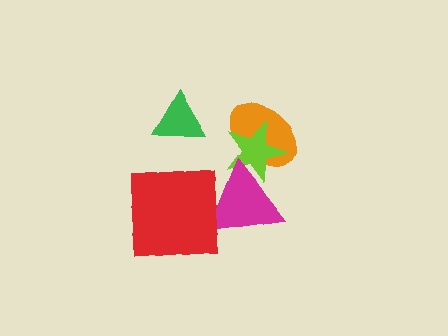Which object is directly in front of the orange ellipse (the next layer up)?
The lime star is directly in front of the orange ellipse.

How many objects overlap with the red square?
1 object overlaps with the red square.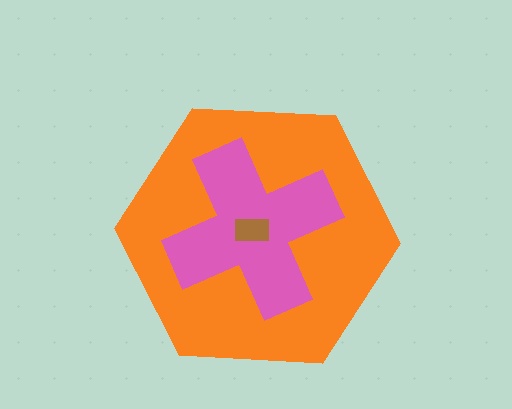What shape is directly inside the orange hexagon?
The pink cross.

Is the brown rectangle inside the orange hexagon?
Yes.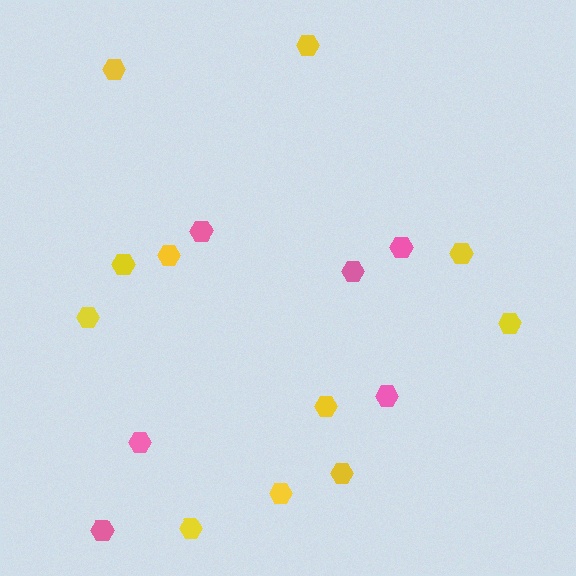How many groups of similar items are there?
There are 2 groups: one group of yellow hexagons (11) and one group of pink hexagons (6).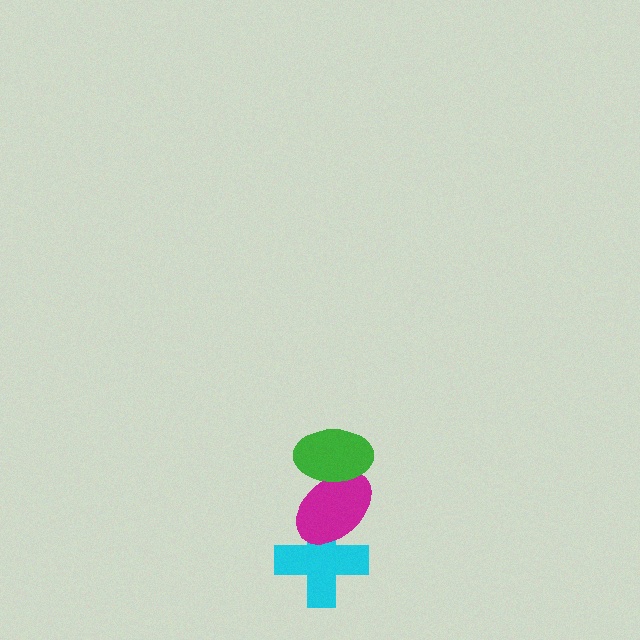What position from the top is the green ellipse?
The green ellipse is 1st from the top.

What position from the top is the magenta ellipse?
The magenta ellipse is 2nd from the top.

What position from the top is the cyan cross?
The cyan cross is 3rd from the top.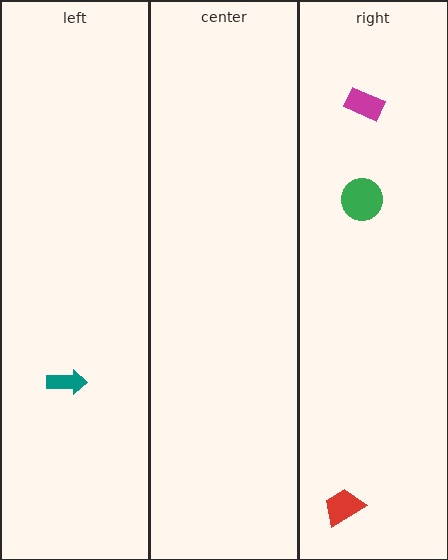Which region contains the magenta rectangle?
The right region.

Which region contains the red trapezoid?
The right region.